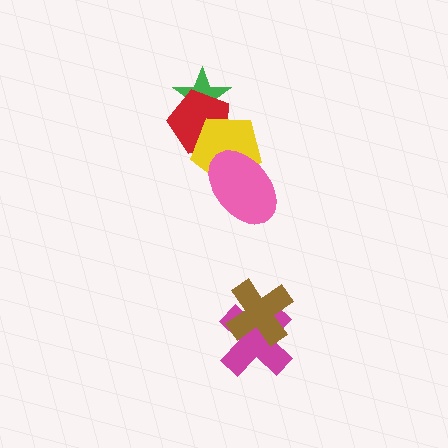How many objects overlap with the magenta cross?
1 object overlaps with the magenta cross.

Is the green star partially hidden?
Yes, it is partially covered by another shape.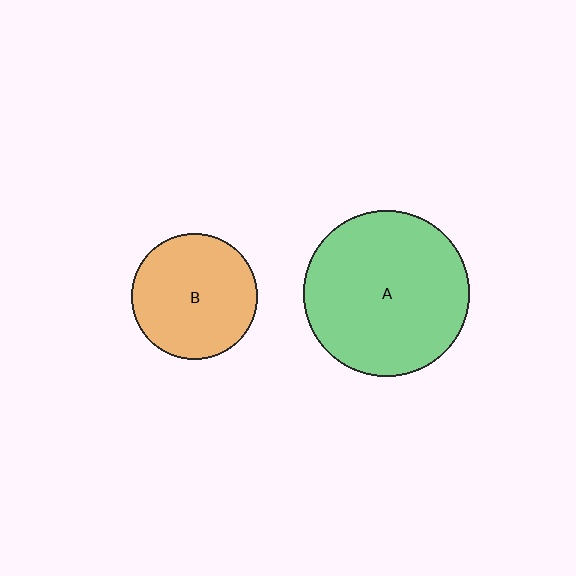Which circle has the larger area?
Circle A (green).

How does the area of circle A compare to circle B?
Approximately 1.7 times.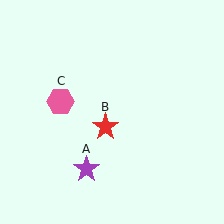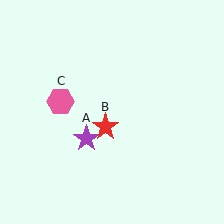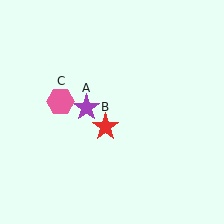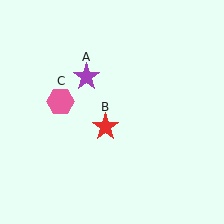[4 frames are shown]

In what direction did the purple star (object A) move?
The purple star (object A) moved up.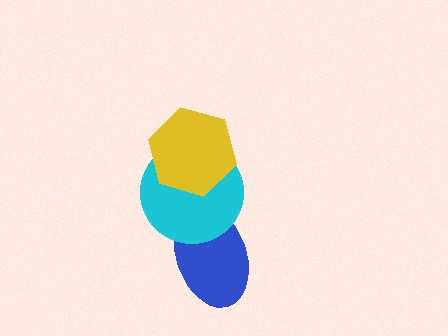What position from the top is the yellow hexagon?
The yellow hexagon is 1st from the top.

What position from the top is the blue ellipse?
The blue ellipse is 3rd from the top.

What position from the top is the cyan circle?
The cyan circle is 2nd from the top.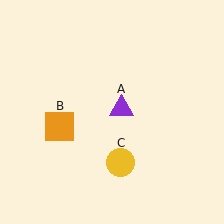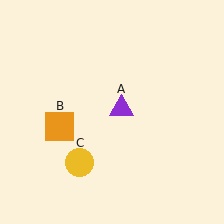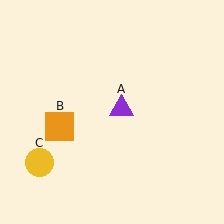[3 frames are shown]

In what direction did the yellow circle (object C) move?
The yellow circle (object C) moved left.